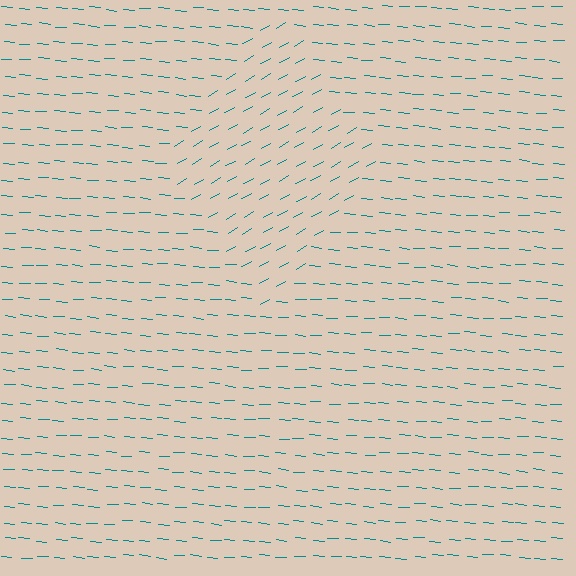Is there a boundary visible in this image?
Yes, there is a texture boundary formed by a change in line orientation.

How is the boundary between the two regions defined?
The boundary is defined purely by a change in line orientation (approximately 35 degrees difference). All lines are the same color and thickness.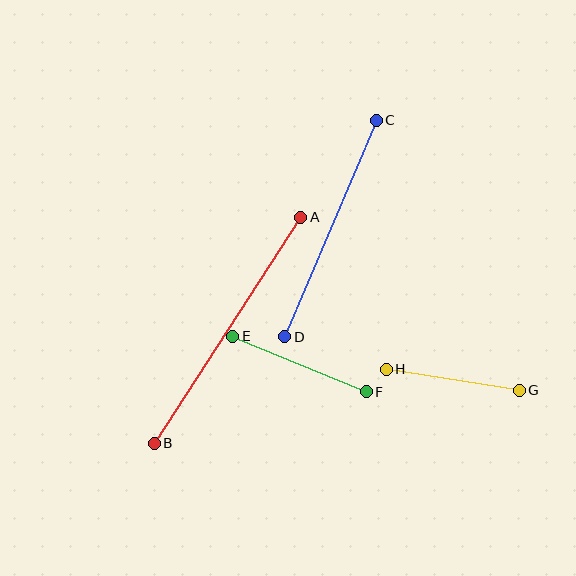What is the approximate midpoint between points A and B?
The midpoint is at approximately (227, 330) pixels.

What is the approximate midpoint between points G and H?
The midpoint is at approximately (453, 380) pixels.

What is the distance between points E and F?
The distance is approximately 145 pixels.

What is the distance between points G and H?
The distance is approximately 135 pixels.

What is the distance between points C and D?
The distance is approximately 235 pixels.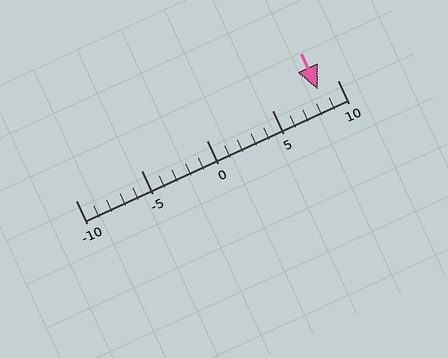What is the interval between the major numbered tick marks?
The major tick marks are spaced 5 units apart.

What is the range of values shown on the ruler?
The ruler shows values from -10 to 10.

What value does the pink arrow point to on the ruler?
The pink arrow points to approximately 8.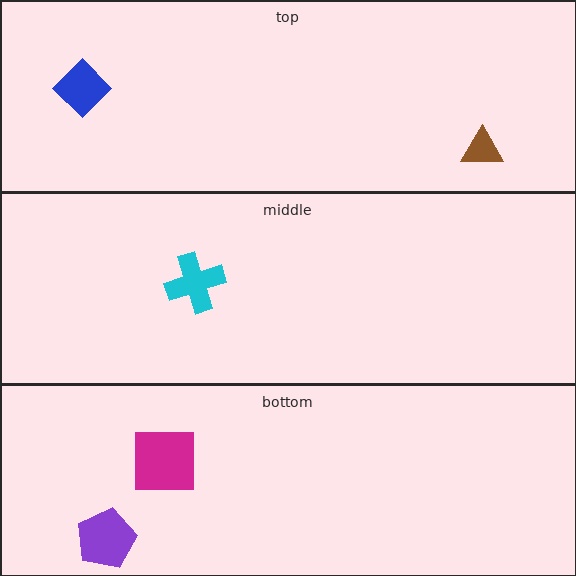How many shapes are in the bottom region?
2.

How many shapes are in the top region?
2.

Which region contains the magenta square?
The bottom region.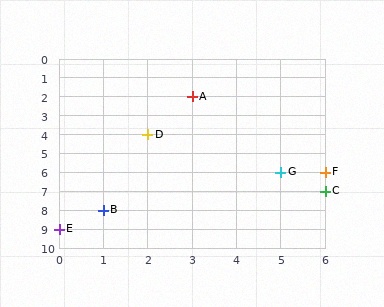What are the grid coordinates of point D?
Point D is at grid coordinates (2, 4).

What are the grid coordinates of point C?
Point C is at grid coordinates (6, 7).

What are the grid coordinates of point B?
Point B is at grid coordinates (1, 8).